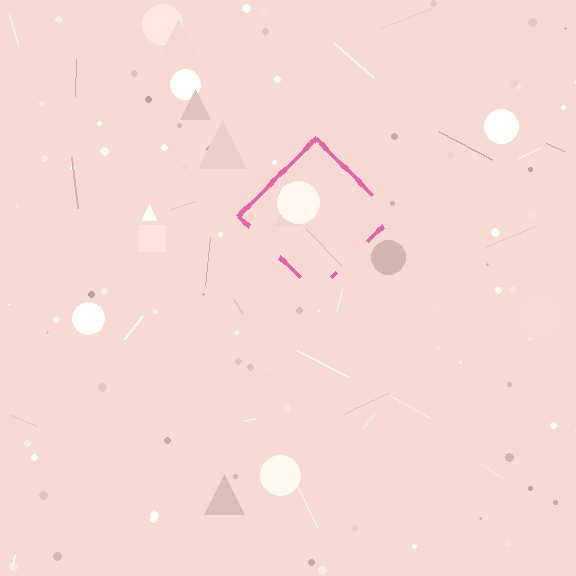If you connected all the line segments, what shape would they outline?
They would outline a diamond.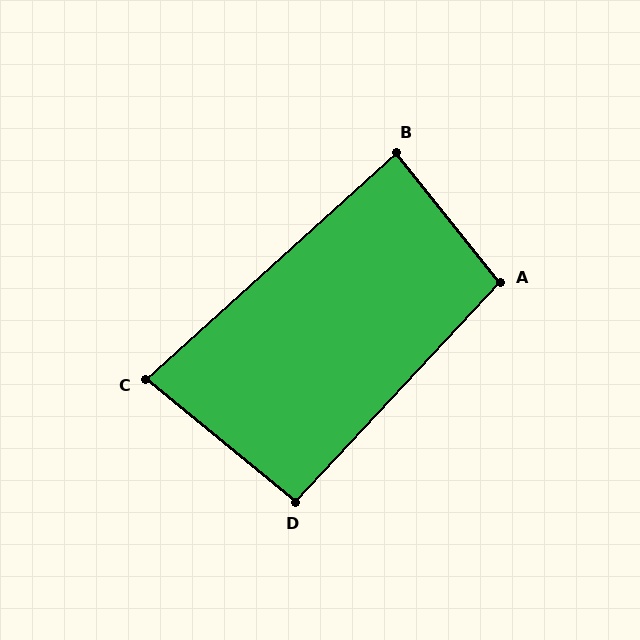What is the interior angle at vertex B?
Approximately 86 degrees (approximately right).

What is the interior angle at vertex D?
Approximately 94 degrees (approximately right).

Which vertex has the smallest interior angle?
C, at approximately 82 degrees.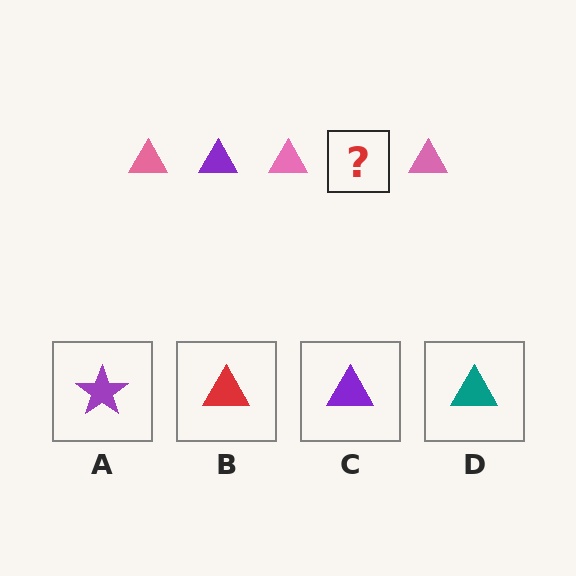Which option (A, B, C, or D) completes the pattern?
C.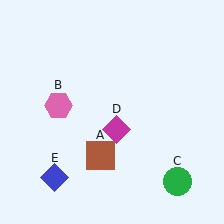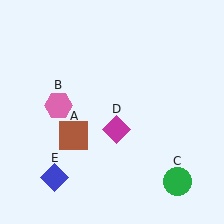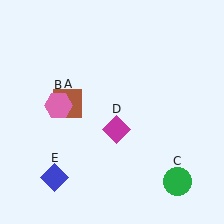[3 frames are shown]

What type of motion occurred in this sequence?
The brown square (object A) rotated clockwise around the center of the scene.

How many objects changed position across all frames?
1 object changed position: brown square (object A).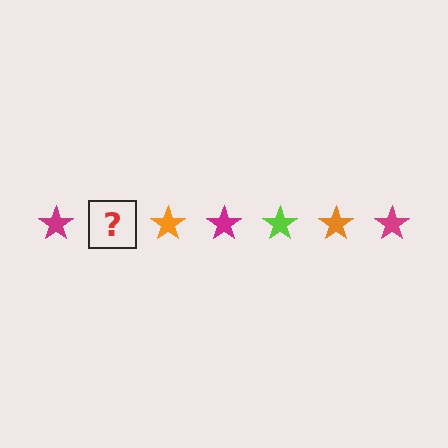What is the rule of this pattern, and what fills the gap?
The rule is that the pattern cycles through magenta, lime, orange stars. The gap should be filled with a lime star.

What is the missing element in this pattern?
The missing element is a lime star.